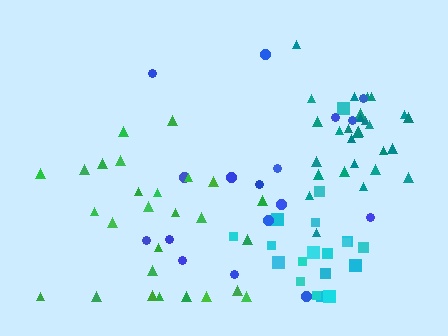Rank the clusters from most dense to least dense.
teal, cyan, green, blue.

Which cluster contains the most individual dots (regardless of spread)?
Teal (28).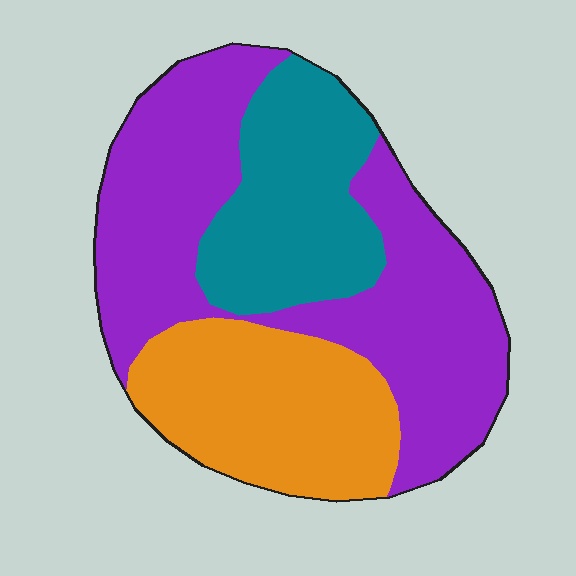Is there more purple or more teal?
Purple.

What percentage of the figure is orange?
Orange takes up about one quarter (1/4) of the figure.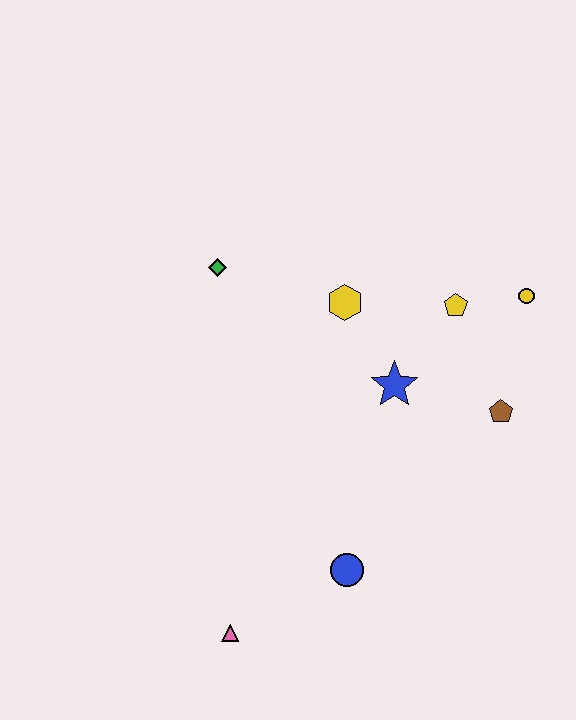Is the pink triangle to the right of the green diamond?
Yes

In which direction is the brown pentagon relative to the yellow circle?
The brown pentagon is below the yellow circle.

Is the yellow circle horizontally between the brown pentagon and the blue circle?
No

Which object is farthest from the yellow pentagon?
The pink triangle is farthest from the yellow pentagon.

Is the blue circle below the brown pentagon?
Yes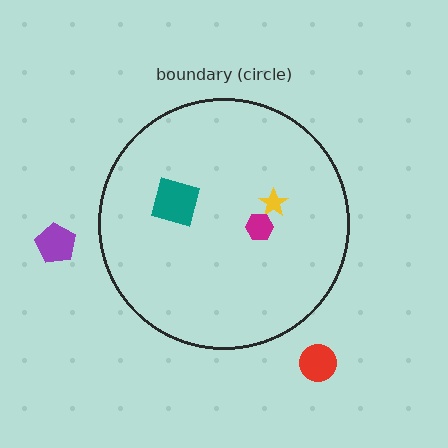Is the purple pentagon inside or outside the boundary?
Outside.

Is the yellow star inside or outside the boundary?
Inside.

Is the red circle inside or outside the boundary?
Outside.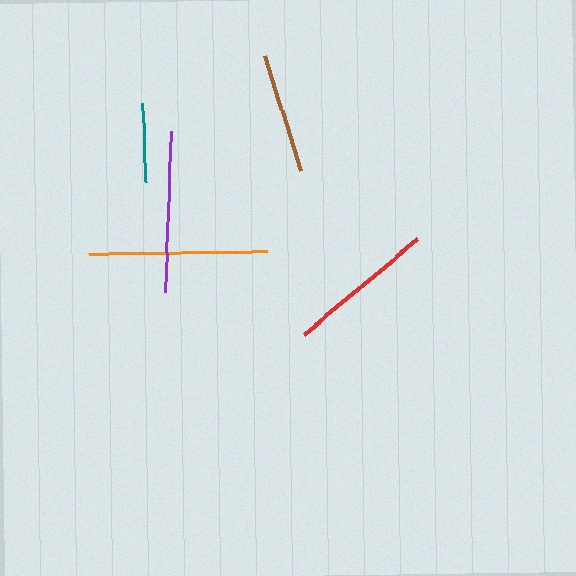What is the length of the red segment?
The red segment is approximately 149 pixels long.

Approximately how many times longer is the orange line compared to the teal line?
The orange line is approximately 2.3 times the length of the teal line.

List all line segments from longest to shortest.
From longest to shortest: orange, purple, red, brown, teal.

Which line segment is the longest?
The orange line is the longest at approximately 179 pixels.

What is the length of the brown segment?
The brown segment is approximately 121 pixels long.